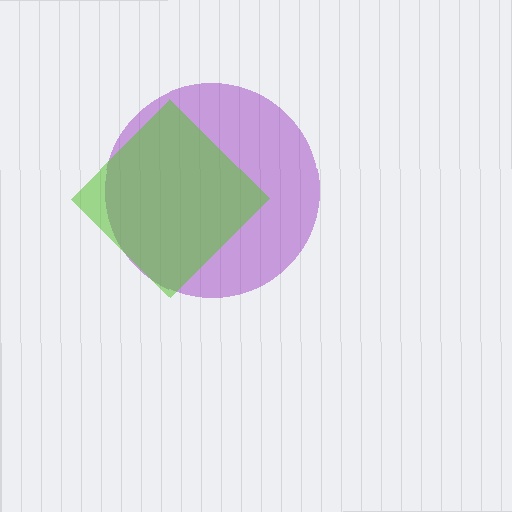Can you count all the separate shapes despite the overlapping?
Yes, there are 2 separate shapes.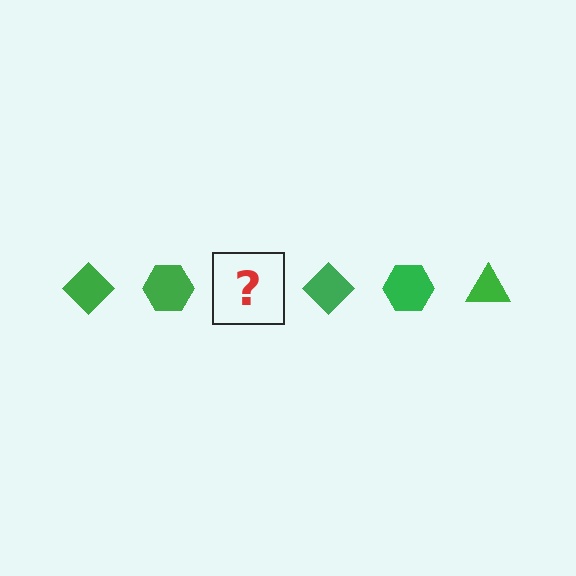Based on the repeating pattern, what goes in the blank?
The blank should be a green triangle.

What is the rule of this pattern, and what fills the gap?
The rule is that the pattern cycles through diamond, hexagon, triangle shapes in green. The gap should be filled with a green triangle.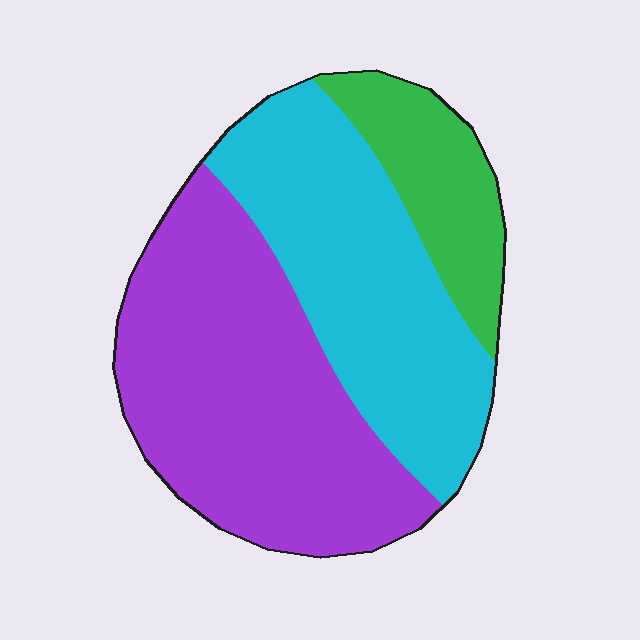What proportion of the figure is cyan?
Cyan covers 37% of the figure.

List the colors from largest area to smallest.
From largest to smallest: purple, cyan, green.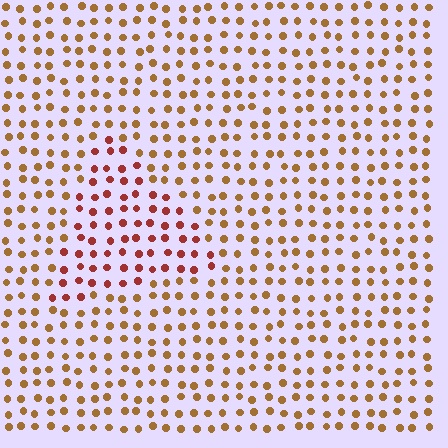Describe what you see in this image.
The image is filled with small brown elements in a uniform arrangement. A triangle-shaped region is visible where the elements are tinted to a slightly different hue, forming a subtle color boundary.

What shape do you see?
I see a triangle.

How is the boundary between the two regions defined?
The boundary is defined purely by a slight shift in hue (about 34 degrees). Spacing, size, and orientation are identical on both sides.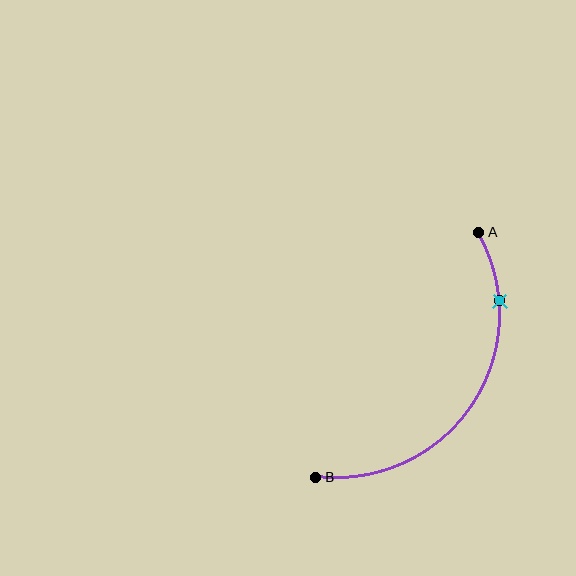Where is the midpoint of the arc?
The arc midpoint is the point on the curve farthest from the straight line joining A and B. It sits to the right of that line.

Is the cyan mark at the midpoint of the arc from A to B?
No. The cyan mark lies on the arc but is closer to endpoint A. The arc midpoint would be at the point on the curve equidistant along the arc from both A and B.